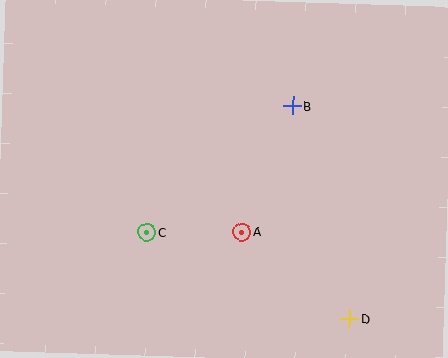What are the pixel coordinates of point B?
Point B is at (293, 106).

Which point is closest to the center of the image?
Point A at (242, 232) is closest to the center.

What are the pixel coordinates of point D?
Point D is at (350, 319).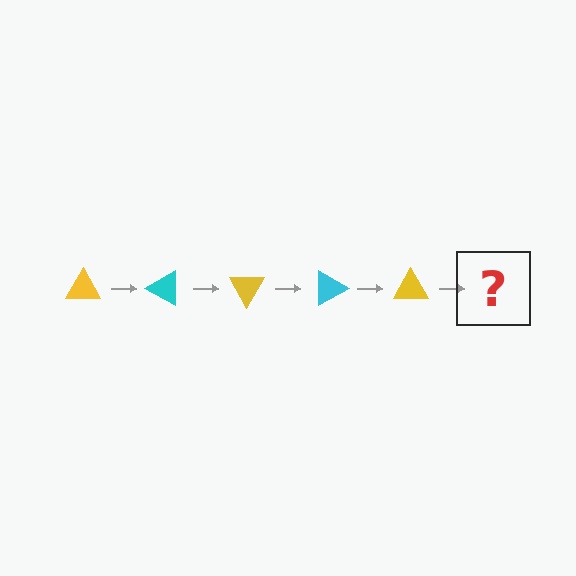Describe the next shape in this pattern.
It should be a cyan triangle, rotated 150 degrees from the start.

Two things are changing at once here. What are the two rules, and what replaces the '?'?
The two rules are that it rotates 30 degrees each step and the color cycles through yellow and cyan. The '?' should be a cyan triangle, rotated 150 degrees from the start.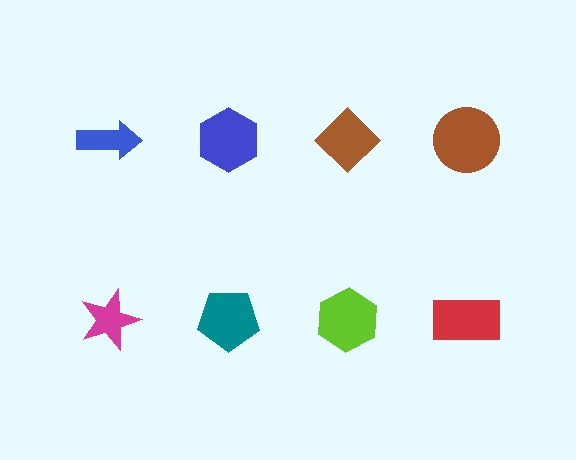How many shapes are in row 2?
4 shapes.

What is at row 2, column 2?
A teal pentagon.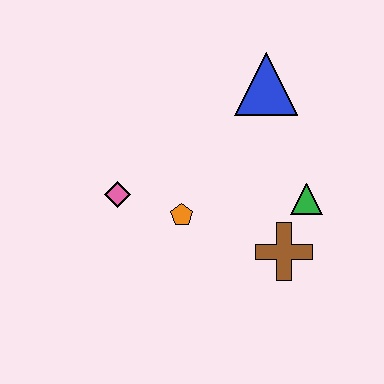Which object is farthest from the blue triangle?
The pink diamond is farthest from the blue triangle.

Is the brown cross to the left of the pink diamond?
No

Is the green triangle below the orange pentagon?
No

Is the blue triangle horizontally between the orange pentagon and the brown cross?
Yes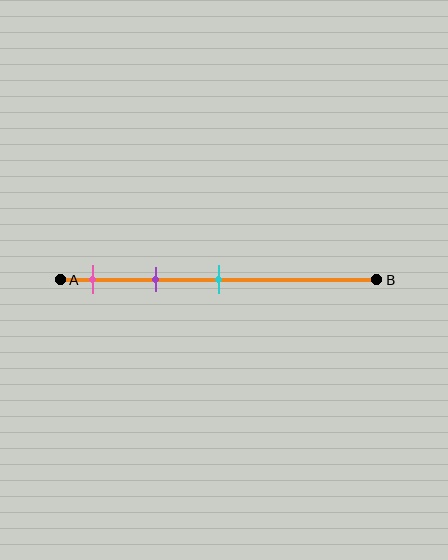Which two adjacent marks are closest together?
The pink and purple marks are the closest adjacent pair.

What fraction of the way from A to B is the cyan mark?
The cyan mark is approximately 50% (0.5) of the way from A to B.